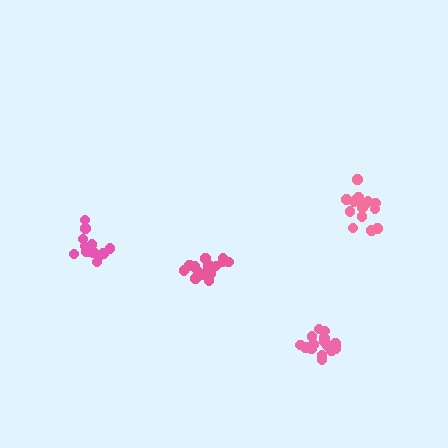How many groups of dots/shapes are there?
There are 4 groups.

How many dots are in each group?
Group 1: 18 dots, Group 2: 15 dots, Group 3: 17 dots, Group 4: 13 dots (63 total).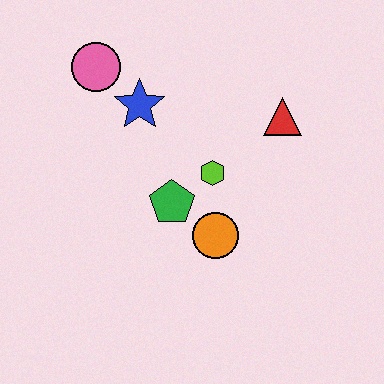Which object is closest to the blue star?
The pink circle is closest to the blue star.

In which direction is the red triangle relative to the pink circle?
The red triangle is to the right of the pink circle.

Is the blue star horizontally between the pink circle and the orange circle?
Yes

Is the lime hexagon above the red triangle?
No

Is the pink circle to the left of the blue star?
Yes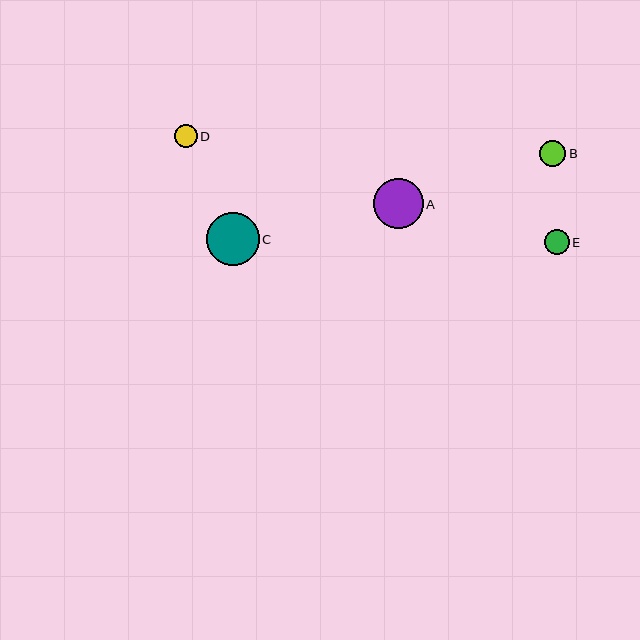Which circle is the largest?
Circle C is the largest with a size of approximately 53 pixels.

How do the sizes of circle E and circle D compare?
Circle E and circle D are approximately the same size.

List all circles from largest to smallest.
From largest to smallest: C, A, B, E, D.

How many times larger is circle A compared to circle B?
Circle A is approximately 1.9 times the size of circle B.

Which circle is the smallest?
Circle D is the smallest with a size of approximately 22 pixels.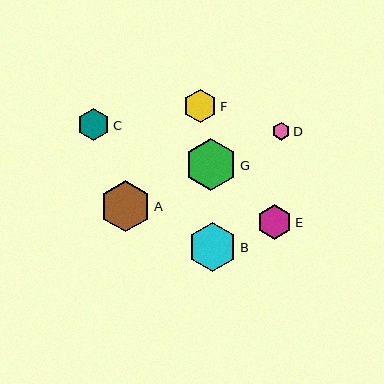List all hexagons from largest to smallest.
From largest to smallest: G, A, B, E, F, C, D.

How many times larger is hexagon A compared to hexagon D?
Hexagon A is approximately 2.9 times the size of hexagon D.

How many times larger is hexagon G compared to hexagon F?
Hexagon G is approximately 1.6 times the size of hexagon F.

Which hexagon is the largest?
Hexagon G is the largest with a size of approximately 52 pixels.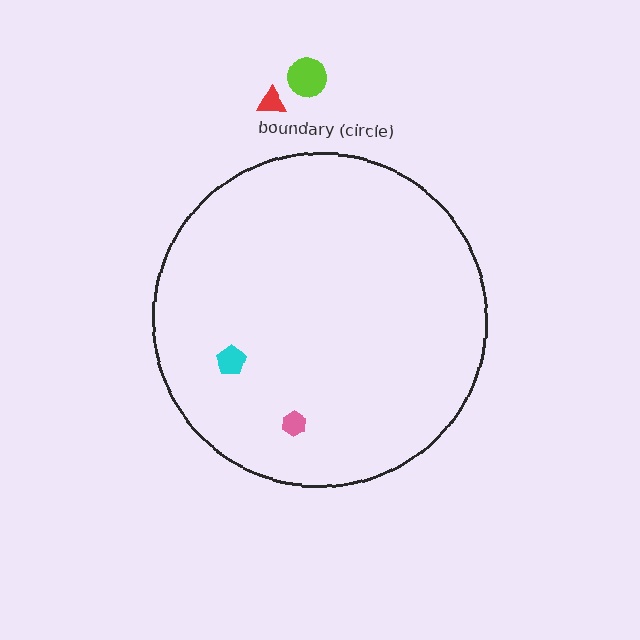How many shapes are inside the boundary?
2 inside, 2 outside.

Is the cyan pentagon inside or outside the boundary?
Inside.